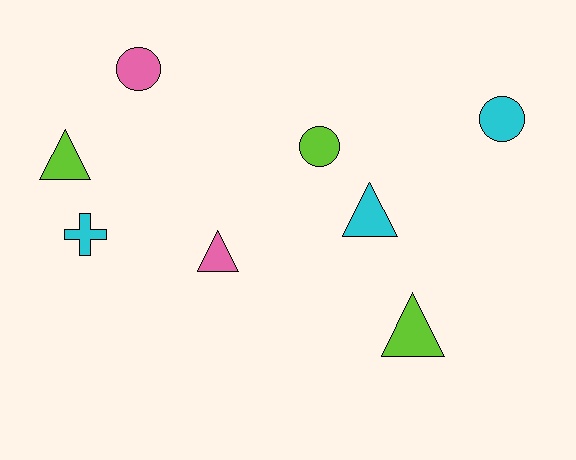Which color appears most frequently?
Cyan, with 3 objects.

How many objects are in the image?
There are 8 objects.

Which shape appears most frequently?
Triangle, with 4 objects.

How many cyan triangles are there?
There is 1 cyan triangle.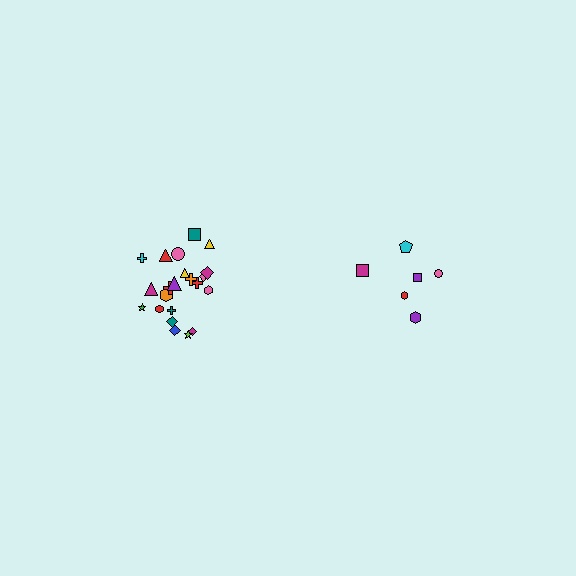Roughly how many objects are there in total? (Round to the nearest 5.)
Roughly 30 objects in total.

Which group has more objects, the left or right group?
The left group.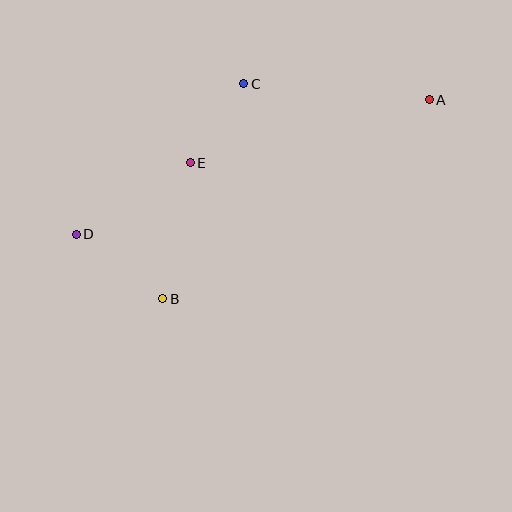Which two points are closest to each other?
Points C and E are closest to each other.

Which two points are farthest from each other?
Points A and D are farthest from each other.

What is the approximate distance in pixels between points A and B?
The distance between A and B is approximately 333 pixels.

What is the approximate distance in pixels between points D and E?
The distance between D and E is approximately 135 pixels.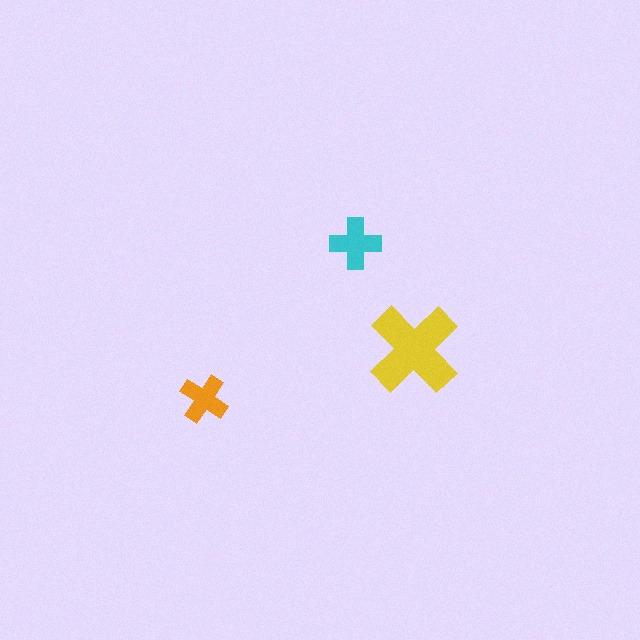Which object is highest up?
The cyan cross is topmost.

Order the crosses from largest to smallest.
the yellow one, the cyan one, the orange one.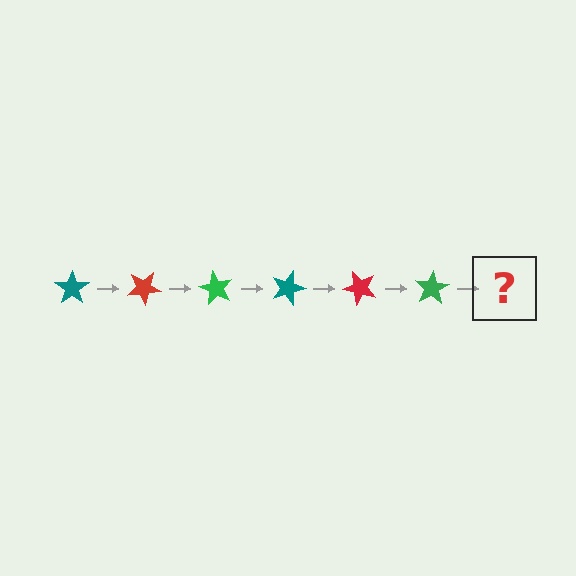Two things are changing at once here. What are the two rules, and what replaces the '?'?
The two rules are that it rotates 30 degrees each step and the color cycles through teal, red, and green. The '?' should be a teal star, rotated 180 degrees from the start.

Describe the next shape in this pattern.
It should be a teal star, rotated 180 degrees from the start.